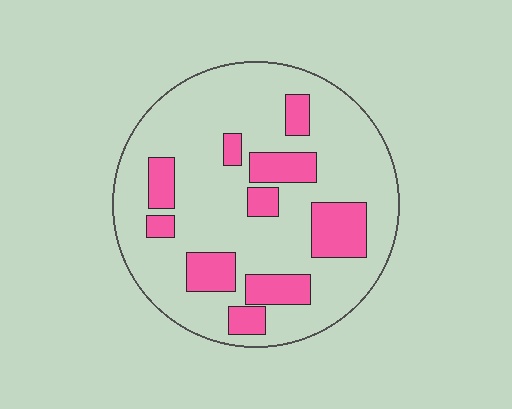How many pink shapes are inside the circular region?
10.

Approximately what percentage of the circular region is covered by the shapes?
Approximately 25%.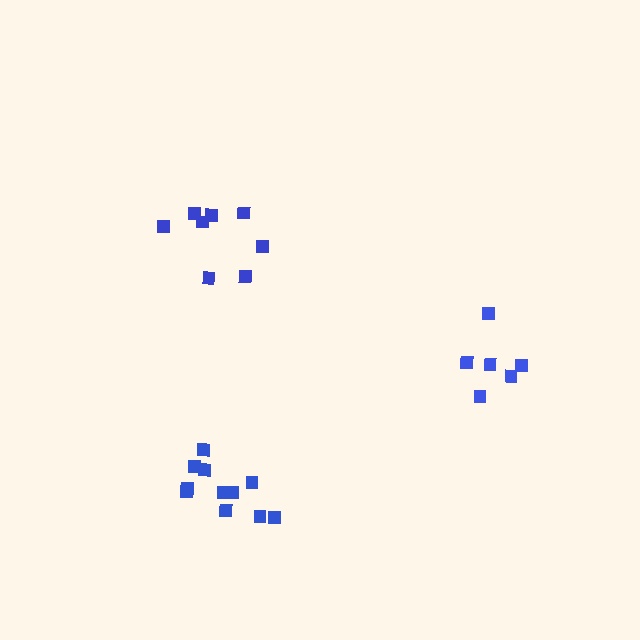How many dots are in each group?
Group 1: 8 dots, Group 2: 11 dots, Group 3: 6 dots (25 total).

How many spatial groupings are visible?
There are 3 spatial groupings.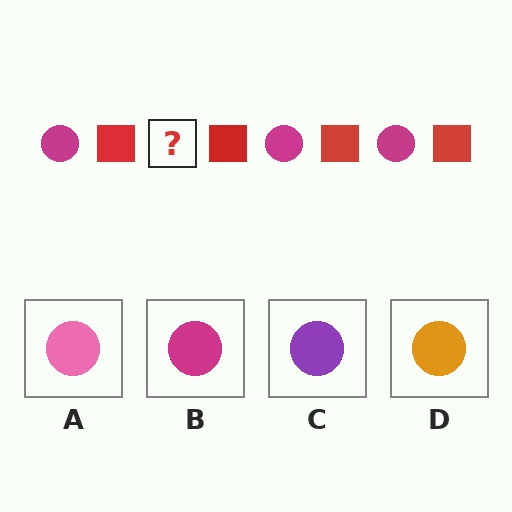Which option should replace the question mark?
Option B.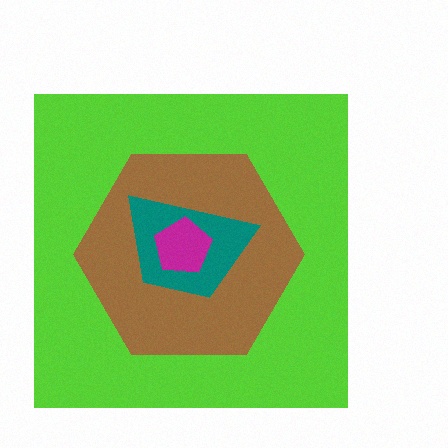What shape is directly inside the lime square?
The brown hexagon.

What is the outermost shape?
The lime square.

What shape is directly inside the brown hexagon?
The teal trapezoid.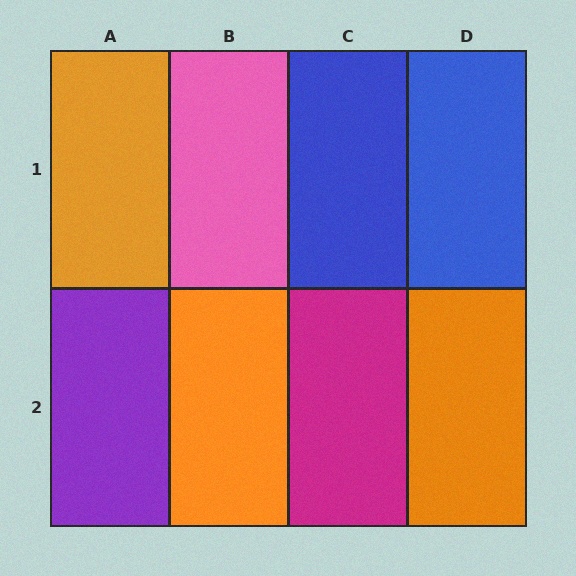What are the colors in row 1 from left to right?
Orange, pink, blue, blue.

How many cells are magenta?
1 cell is magenta.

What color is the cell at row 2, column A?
Purple.